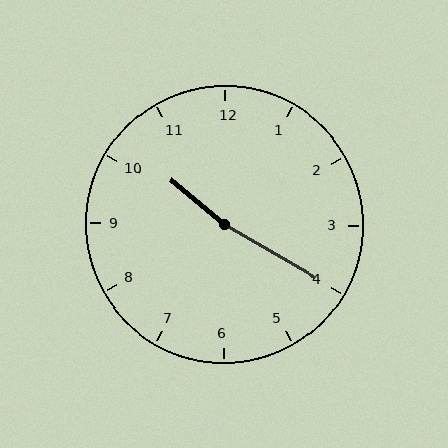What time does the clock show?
10:20.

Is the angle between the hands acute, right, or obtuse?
It is obtuse.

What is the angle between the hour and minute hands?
Approximately 170 degrees.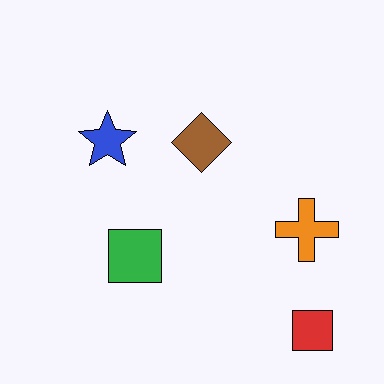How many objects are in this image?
There are 5 objects.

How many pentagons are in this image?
There are no pentagons.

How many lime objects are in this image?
There are no lime objects.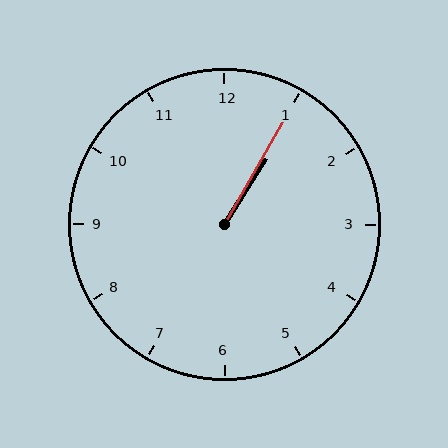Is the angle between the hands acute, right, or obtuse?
It is acute.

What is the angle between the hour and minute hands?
Approximately 2 degrees.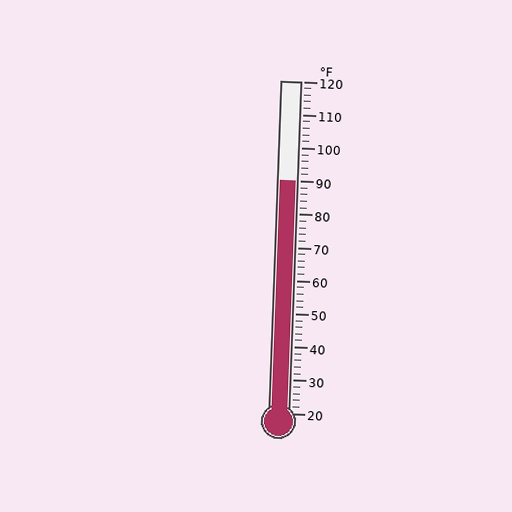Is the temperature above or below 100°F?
The temperature is below 100°F.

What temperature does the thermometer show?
The thermometer shows approximately 90°F.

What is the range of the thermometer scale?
The thermometer scale ranges from 20°F to 120°F.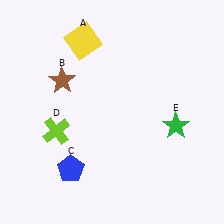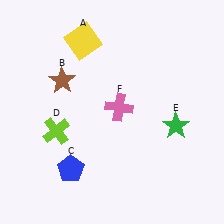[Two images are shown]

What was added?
A pink cross (F) was added in Image 2.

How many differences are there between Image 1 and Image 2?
There is 1 difference between the two images.